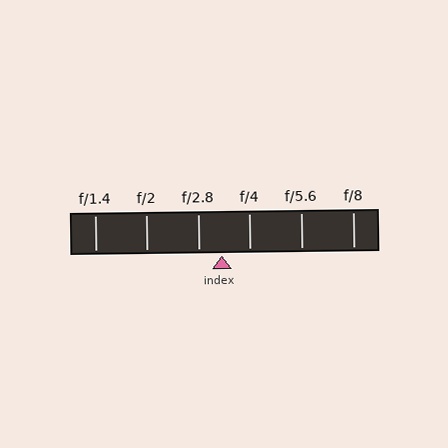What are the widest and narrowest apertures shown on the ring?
The widest aperture shown is f/1.4 and the narrowest is f/8.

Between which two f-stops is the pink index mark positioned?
The index mark is between f/2.8 and f/4.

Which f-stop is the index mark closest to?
The index mark is closest to f/2.8.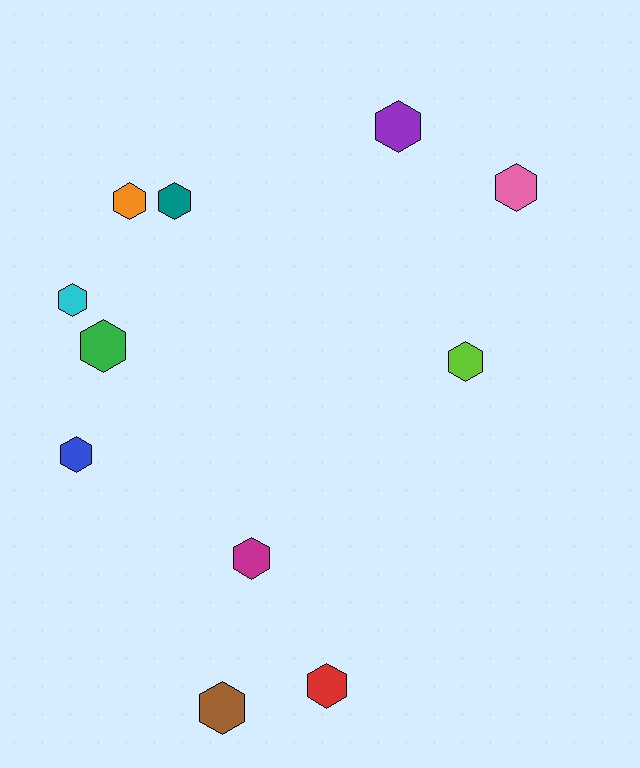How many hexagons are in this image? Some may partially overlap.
There are 11 hexagons.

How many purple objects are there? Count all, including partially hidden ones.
There is 1 purple object.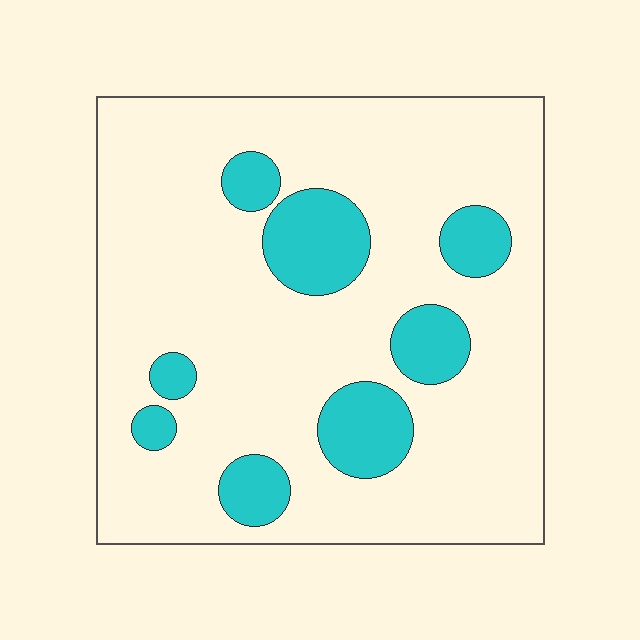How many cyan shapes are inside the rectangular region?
8.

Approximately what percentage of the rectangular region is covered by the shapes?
Approximately 20%.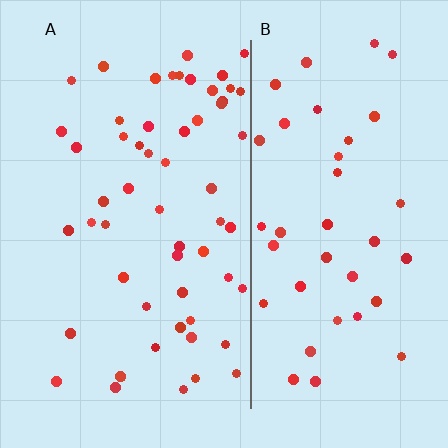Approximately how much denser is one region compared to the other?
Approximately 1.4× — region A over region B.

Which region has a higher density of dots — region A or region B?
A (the left).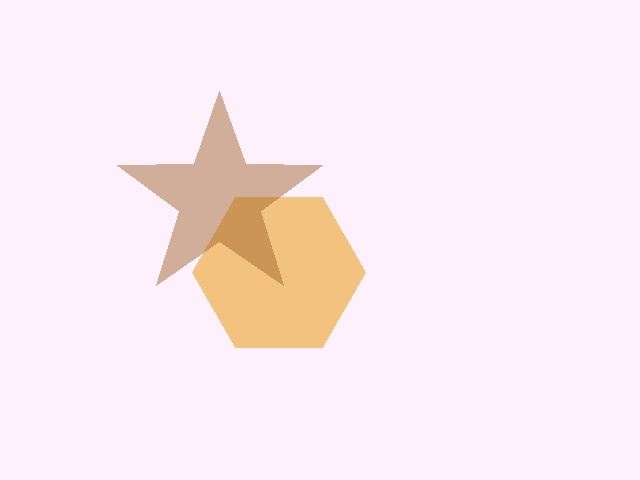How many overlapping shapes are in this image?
There are 2 overlapping shapes in the image.